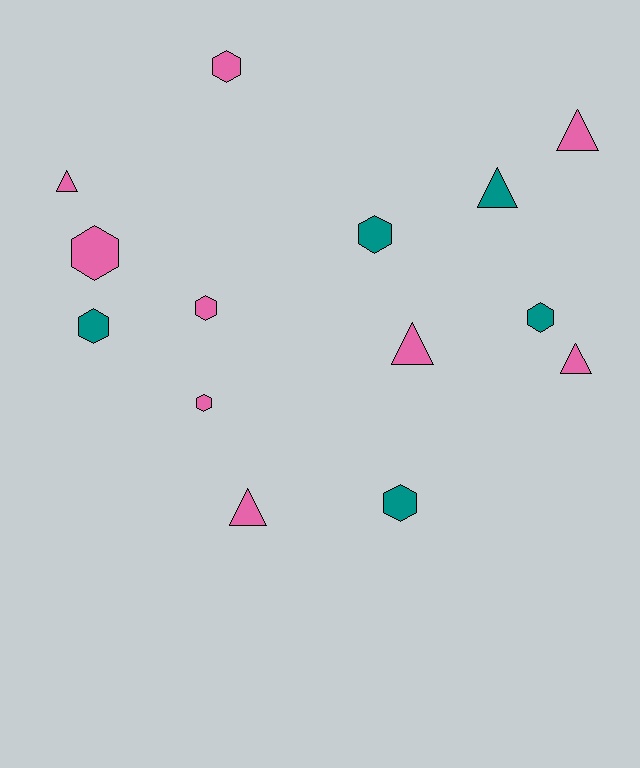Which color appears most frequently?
Pink, with 9 objects.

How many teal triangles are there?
There is 1 teal triangle.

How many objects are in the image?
There are 14 objects.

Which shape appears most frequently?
Hexagon, with 8 objects.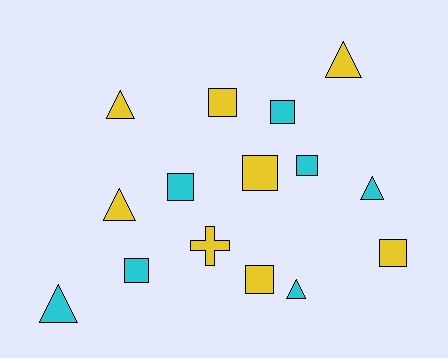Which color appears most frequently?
Yellow, with 8 objects.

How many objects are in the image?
There are 15 objects.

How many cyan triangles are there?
There are 3 cyan triangles.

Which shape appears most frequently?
Square, with 8 objects.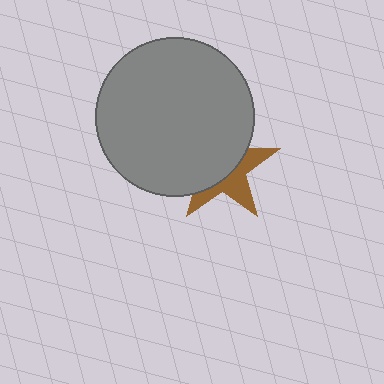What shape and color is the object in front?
The object in front is a gray circle.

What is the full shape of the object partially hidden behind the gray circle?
The partially hidden object is a brown star.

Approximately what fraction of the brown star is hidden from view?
Roughly 59% of the brown star is hidden behind the gray circle.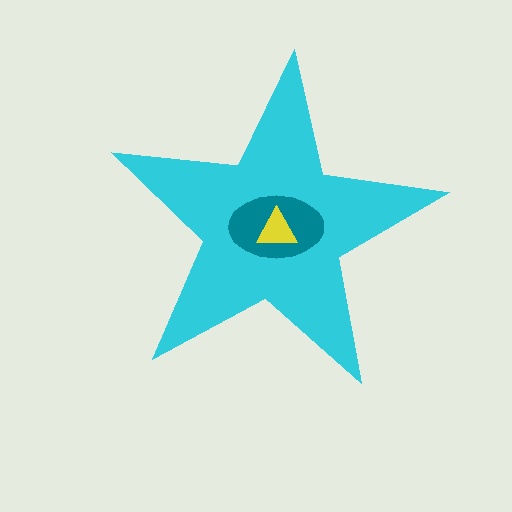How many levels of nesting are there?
3.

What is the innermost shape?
The yellow triangle.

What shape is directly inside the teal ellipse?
The yellow triangle.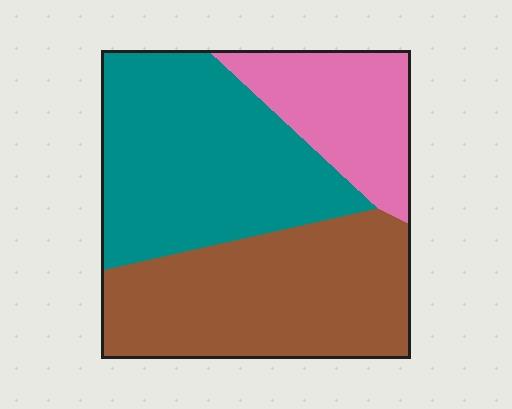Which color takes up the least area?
Pink, at roughly 20%.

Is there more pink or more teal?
Teal.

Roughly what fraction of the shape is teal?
Teal covers about 40% of the shape.